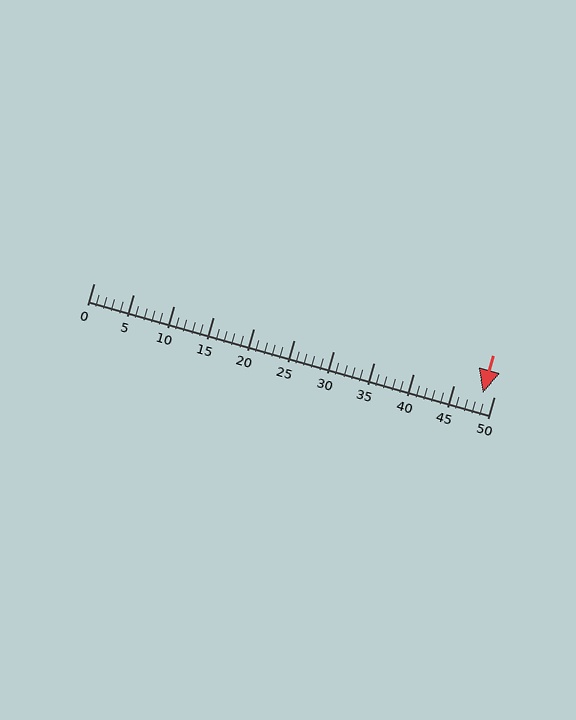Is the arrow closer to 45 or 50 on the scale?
The arrow is closer to 50.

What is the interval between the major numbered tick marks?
The major tick marks are spaced 5 units apart.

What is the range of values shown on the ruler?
The ruler shows values from 0 to 50.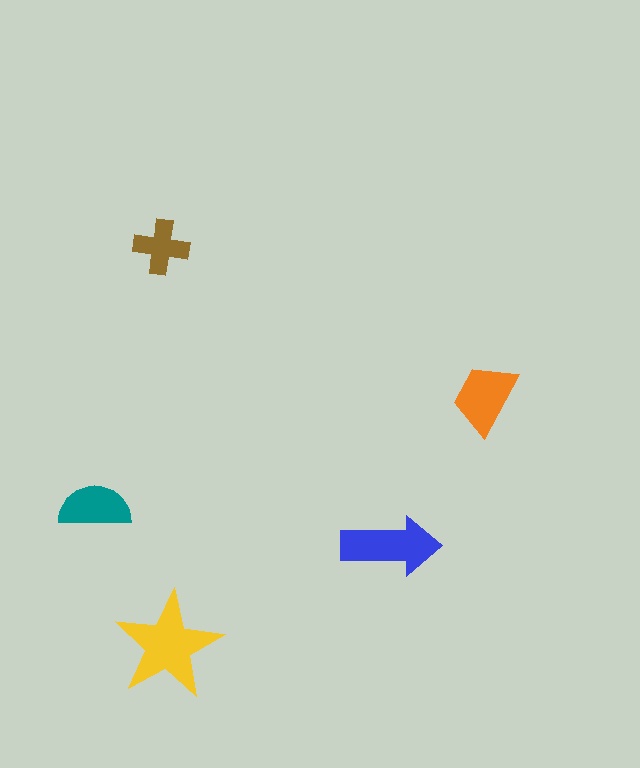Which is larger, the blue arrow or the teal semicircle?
The blue arrow.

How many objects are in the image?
There are 5 objects in the image.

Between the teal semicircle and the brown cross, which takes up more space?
The teal semicircle.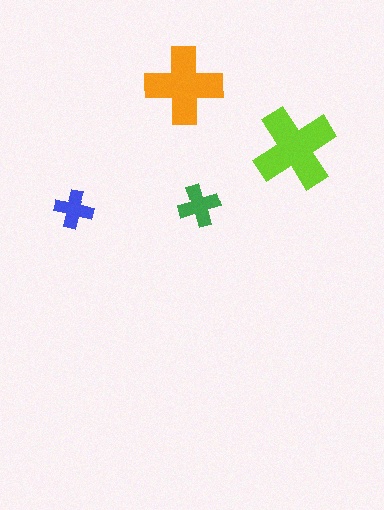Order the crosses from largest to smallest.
the lime one, the orange one, the green one, the blue one.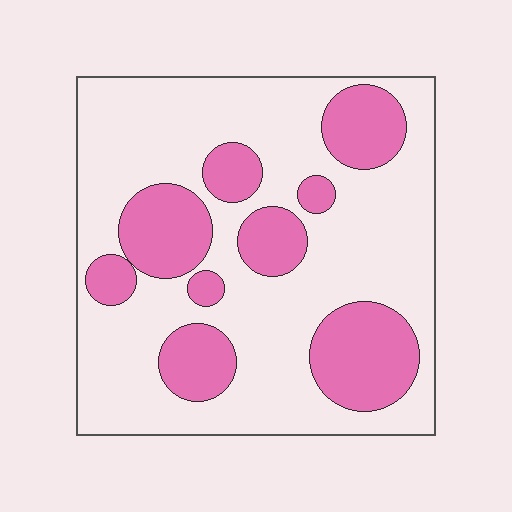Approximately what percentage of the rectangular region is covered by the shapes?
Approximately 30%.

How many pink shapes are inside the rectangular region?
9.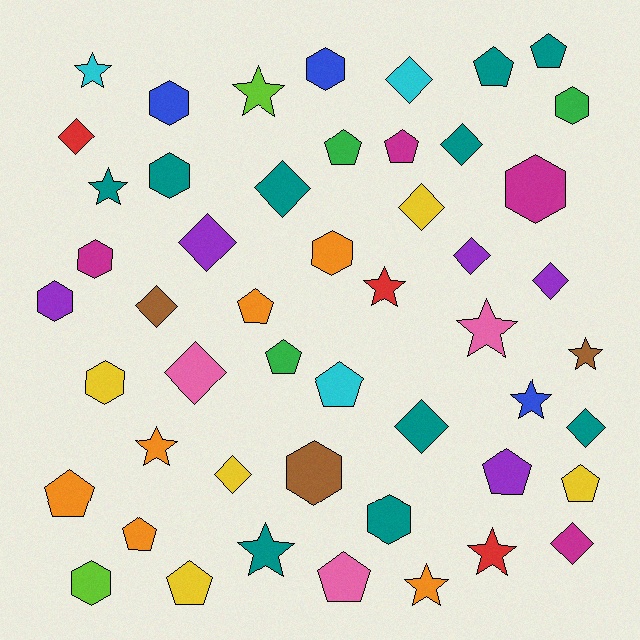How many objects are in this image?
There are 50 objects.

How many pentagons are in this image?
There are 13 pentagons.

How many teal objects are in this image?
There are 10 teal objects.